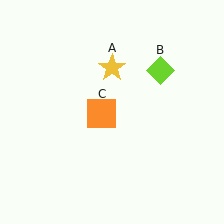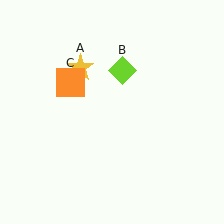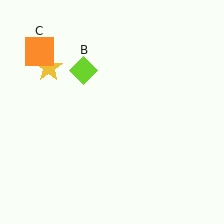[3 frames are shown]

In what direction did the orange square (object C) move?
The orange square (object C) moved up and to the left.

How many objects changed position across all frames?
3 objects changed position: yellow star (object A), lime diamond (object B), orange square (object C).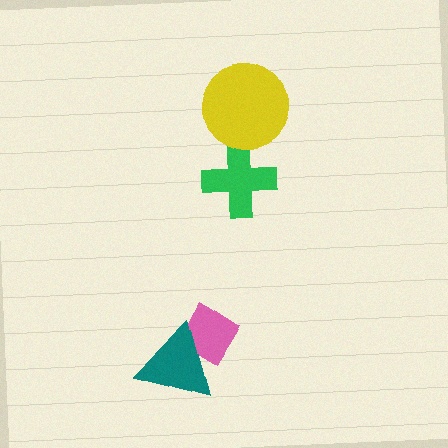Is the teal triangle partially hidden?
No, no other shape covers it.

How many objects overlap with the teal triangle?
1 object overlaps with the teal triangle.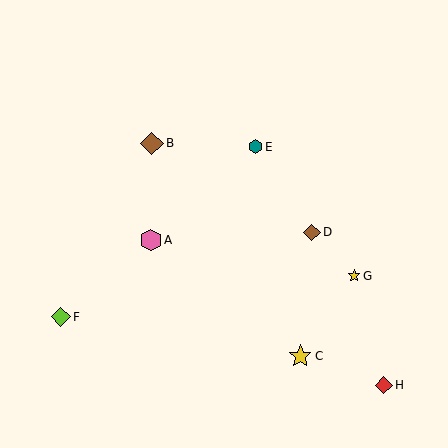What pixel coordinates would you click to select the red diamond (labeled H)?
Click at (384, 385) to select the red diamond H.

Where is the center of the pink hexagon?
The center of the pink hexagon is at (151, 240).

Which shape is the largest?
The yellow star (labeled C) is the largest.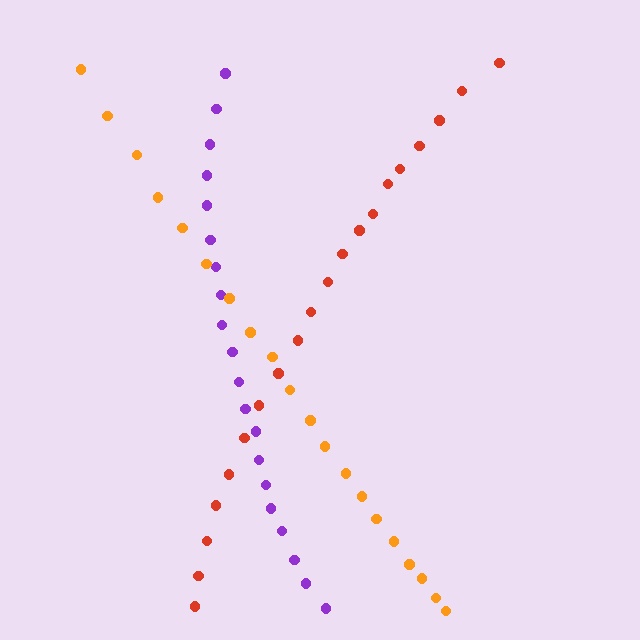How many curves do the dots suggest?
There are 3 distinct paths.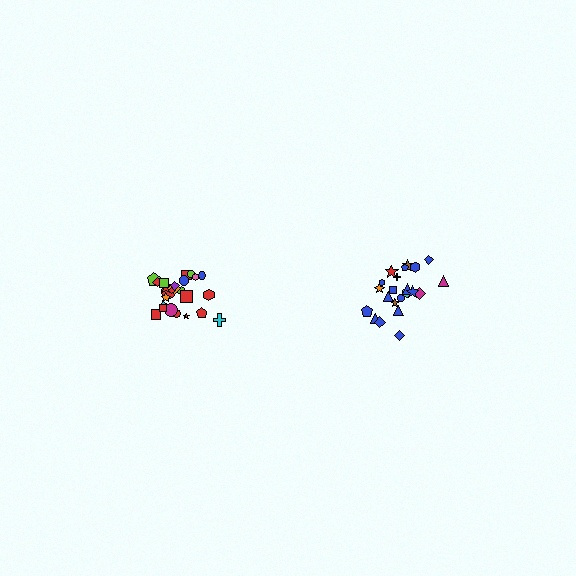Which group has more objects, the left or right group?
The left group.